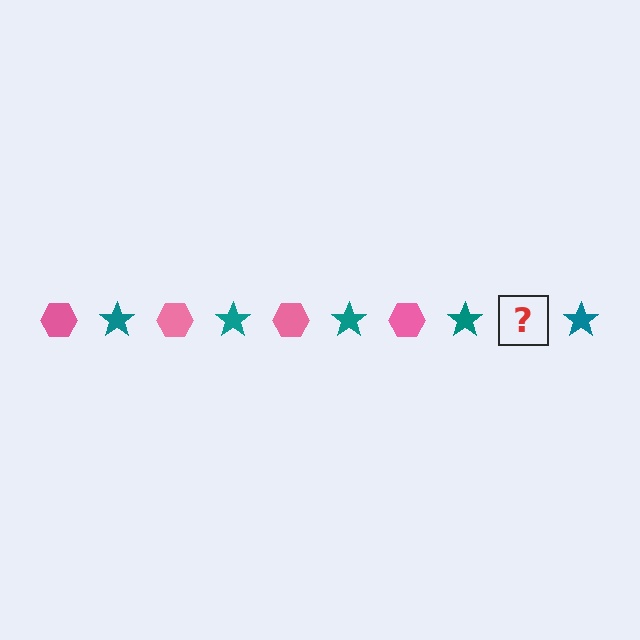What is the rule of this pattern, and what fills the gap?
The rule is that the pattern alternates between pink hexagon and teal star. The gap should be filled with a pink hexagon.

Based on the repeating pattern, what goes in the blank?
The blank should be a pink hexagon.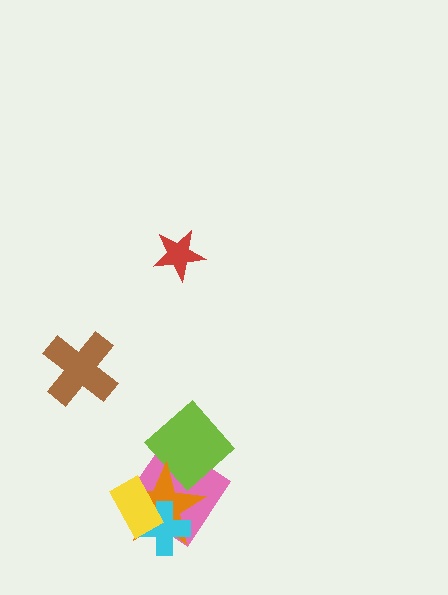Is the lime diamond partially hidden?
Yes, it is partially covered by another shape.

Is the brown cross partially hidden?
No, no other shape covers it.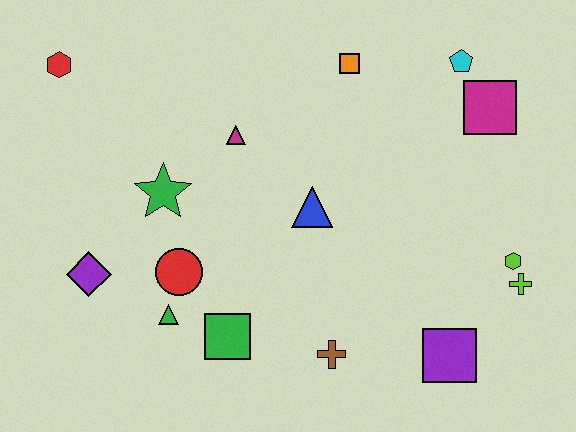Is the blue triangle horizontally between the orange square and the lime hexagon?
No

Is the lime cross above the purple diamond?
No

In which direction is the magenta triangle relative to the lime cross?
The magenta triangle is to the left of the lime cross.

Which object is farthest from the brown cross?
The red hexagon is farthest from the brown cross.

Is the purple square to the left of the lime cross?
Yes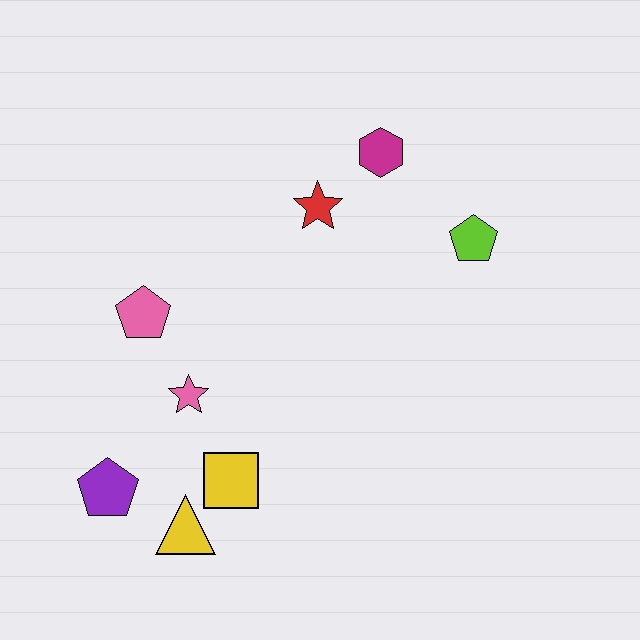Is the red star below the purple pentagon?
No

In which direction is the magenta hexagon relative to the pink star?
The magenta hexagon is above the pink star.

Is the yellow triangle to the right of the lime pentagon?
No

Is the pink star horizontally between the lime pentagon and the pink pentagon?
Yes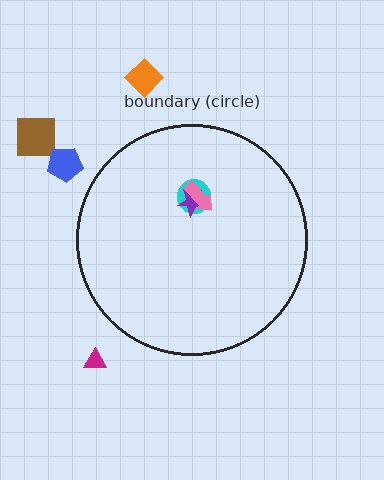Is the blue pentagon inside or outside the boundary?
Outside.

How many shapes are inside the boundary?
3 inside, 4 outside.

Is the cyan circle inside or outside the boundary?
Inside.